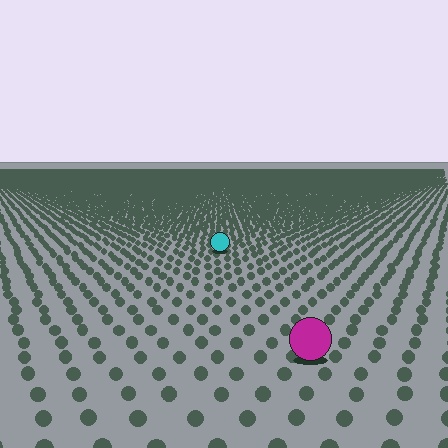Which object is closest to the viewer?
The magenta circle is closest. The texture marks near it are larger and more spread out.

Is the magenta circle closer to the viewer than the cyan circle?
Yes. The magenta circle is closer — you can tell from the texture gradient: the ground texture is coarser near it.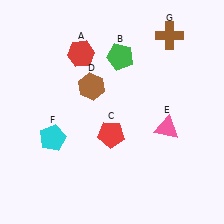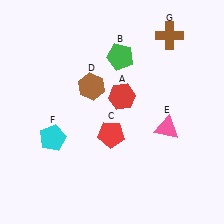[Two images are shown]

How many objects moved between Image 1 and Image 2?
1 object moved between the two images.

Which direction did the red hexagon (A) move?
The red hexagon (A) moved down.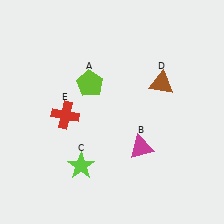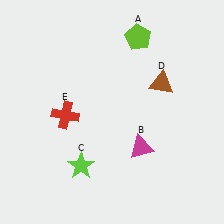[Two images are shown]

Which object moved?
The lime pentagon (A) moved right.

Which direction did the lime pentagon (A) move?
The lime pentagon (A) moved right.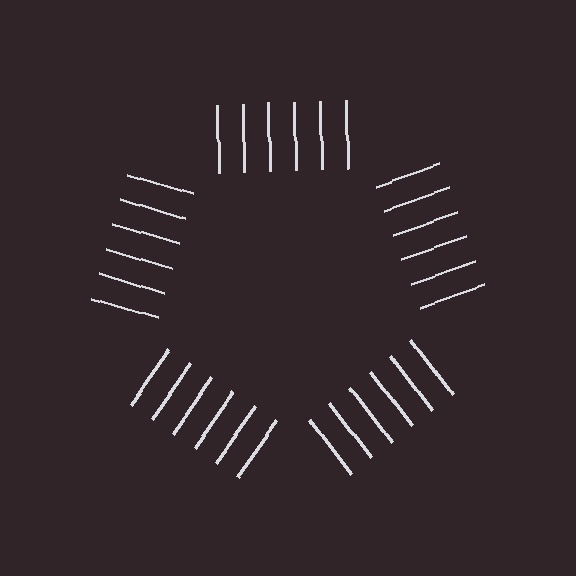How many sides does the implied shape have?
5 sides — the line-ends trace a pentagon.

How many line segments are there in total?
30 — 6 along each of the 5 edges.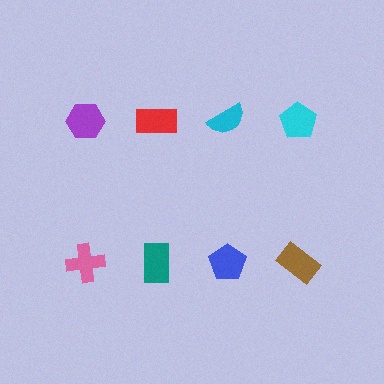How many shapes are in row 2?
4 shapes.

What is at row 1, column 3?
A cyan semicircle.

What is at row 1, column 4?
A cyan pentagon.